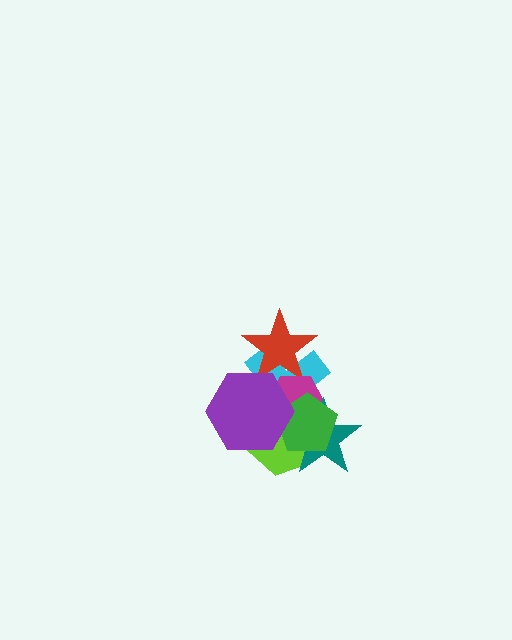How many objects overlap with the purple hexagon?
5 objects overlap with the purple hexagon.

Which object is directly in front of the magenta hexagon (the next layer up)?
The teal star is directly in front of the magenta hexagon.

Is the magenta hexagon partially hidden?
Yes, it is partially covered by another shape.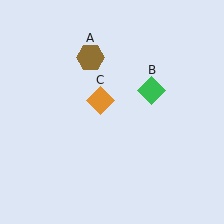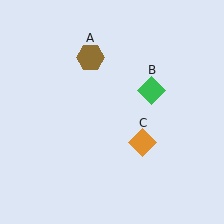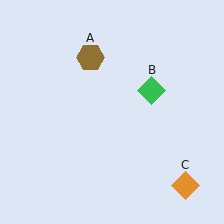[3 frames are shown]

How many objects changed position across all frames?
1 object changed position: orange diamond (object C).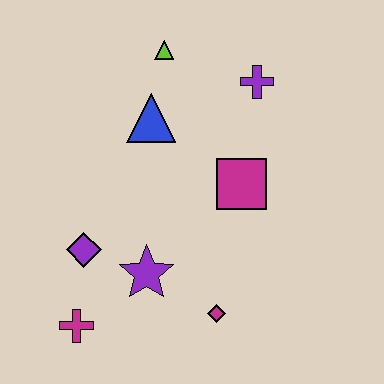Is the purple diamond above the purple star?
Yes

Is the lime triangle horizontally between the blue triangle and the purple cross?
Yes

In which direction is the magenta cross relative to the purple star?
The magenta cross is to the left of the purple star.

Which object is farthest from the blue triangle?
The magenta cross is farthest from the blue triangle.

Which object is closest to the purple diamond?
The purple star is closest to the purple diamond.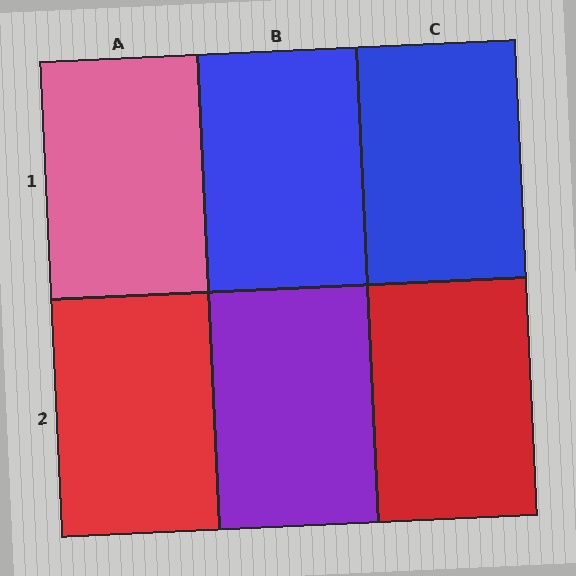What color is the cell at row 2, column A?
Red.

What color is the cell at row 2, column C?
Red.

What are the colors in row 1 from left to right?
Pink, blue, blue.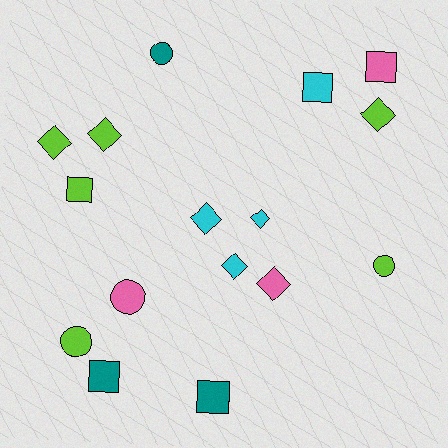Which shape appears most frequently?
Diamond, with 7 objects.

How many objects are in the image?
There are 16 objects.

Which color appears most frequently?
Lime, with 6 objects.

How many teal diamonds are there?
There are no teal diamonds.